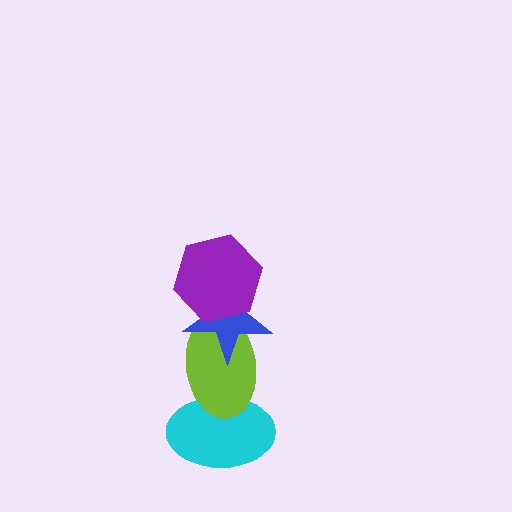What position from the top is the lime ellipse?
The lime ellipse is 3rd from the top.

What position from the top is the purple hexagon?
The purple hexagon is 1st from the top.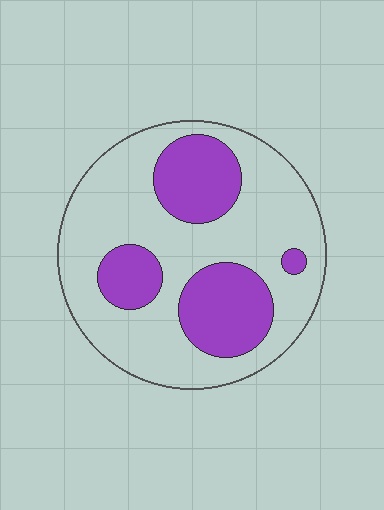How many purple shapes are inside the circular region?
4.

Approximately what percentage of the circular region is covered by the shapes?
Approximately 30%.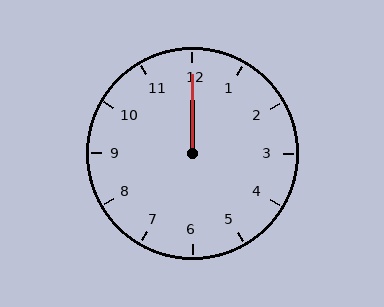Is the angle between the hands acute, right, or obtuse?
It is acute.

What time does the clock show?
12:00.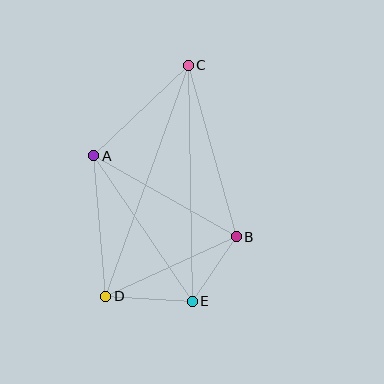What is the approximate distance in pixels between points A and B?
The distance between A and B is approximately 164 pixels.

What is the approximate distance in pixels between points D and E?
The distance between D and E is approximately 86 pixels.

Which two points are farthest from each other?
Points C and D are farthest from each other.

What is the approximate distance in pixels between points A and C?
The distance between A and C is approximately 131 pixels.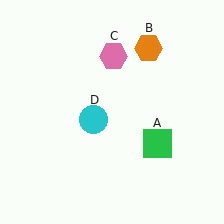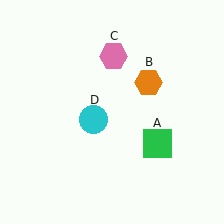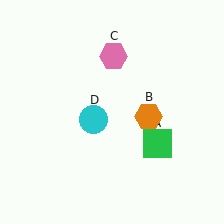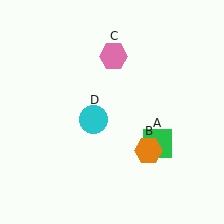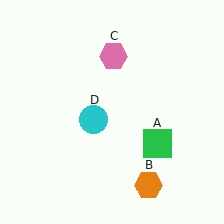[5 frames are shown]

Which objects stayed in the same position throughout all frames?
Green square (object A) and pink hexagon (object C) and cyan circle (object D) remained stationary.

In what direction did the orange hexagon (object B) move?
The orange hexagon (object B) moved down.